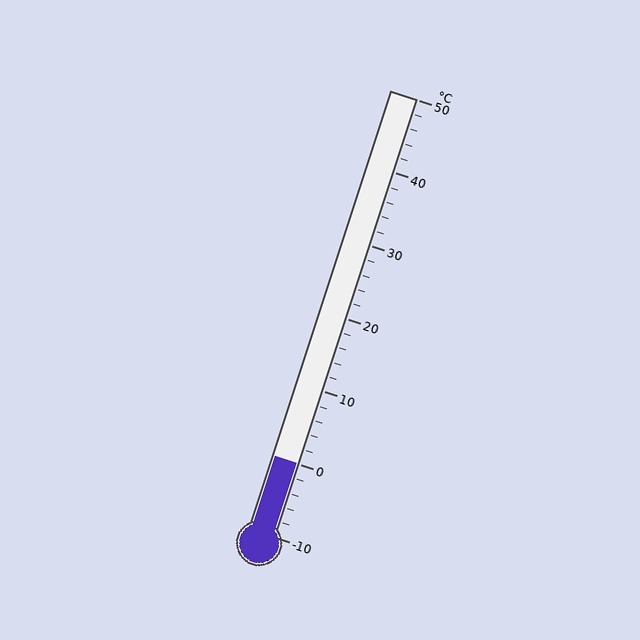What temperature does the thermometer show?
The thermometer shows approximately 0°C.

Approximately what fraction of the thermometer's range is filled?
The thermometer is filled to approximately 15% of its range.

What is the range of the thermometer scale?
The thermometer scale ranges from -10°C to 50°C.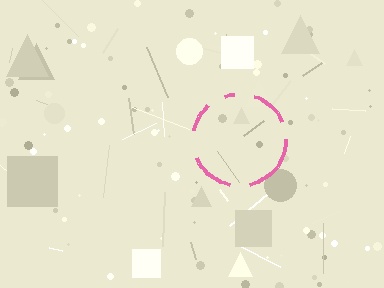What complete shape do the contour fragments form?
The contour fragments form a circle.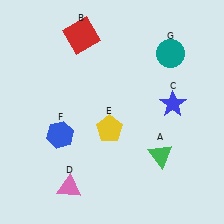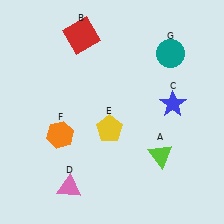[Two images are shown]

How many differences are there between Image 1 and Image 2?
There are 2 differences between the two images.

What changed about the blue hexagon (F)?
In Image 1, F is blue. In Image 2, it changed to orange.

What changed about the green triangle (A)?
In Image 1, A is green. In Image 2, it changed to lime.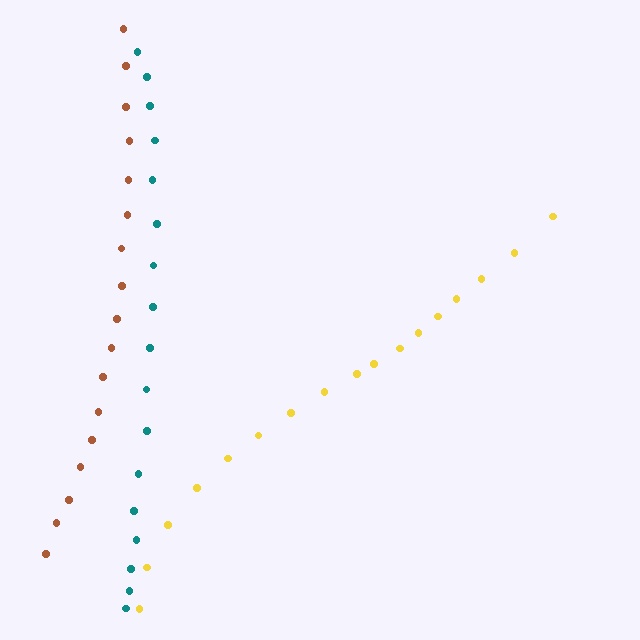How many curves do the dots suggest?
There are 3 distinct paths.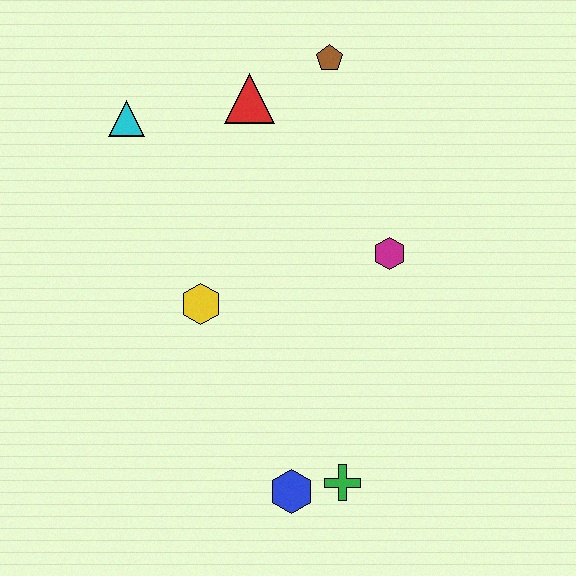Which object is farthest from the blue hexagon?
The brown pentagon is farthest from the blue hexagon.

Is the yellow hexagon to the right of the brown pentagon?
No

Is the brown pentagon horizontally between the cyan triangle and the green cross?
Yes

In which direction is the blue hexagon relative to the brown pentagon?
The blue hexagon is below the brown pentagon.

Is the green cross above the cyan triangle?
No